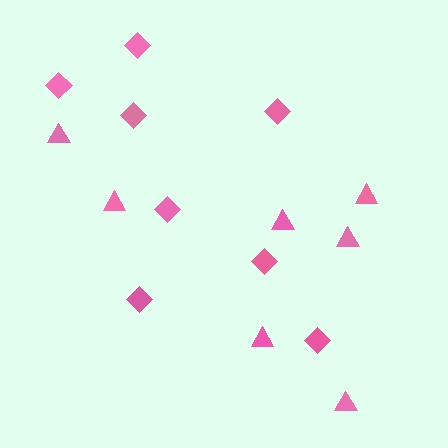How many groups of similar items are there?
There are 2 groups: one group of triangles (7) and one group of diamonds (8).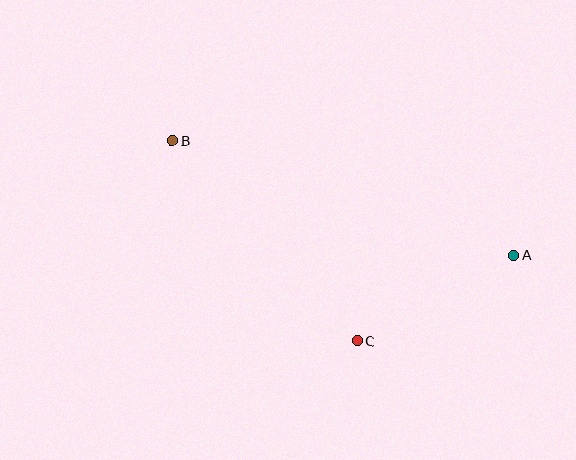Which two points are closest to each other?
Points A and C are closest to each other.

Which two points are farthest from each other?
Points A and B are farthest from each other.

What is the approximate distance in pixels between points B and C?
The distance between B and C is approximately 273 pixels.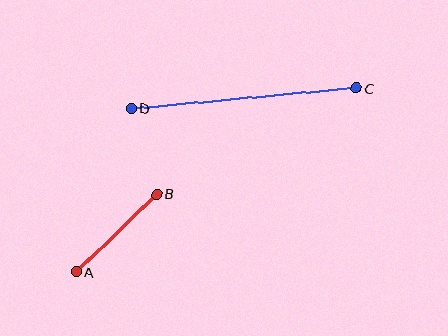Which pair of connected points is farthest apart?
Points C and D are farthest apart.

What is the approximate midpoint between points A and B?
The midpoint is at approximately (117, 233) pixels.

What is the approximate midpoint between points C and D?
The midpoint is at approximately (244, 98) pixels.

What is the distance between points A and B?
The distance is approximately 112 pixels.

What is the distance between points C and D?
The distance is approximately 226 pixels.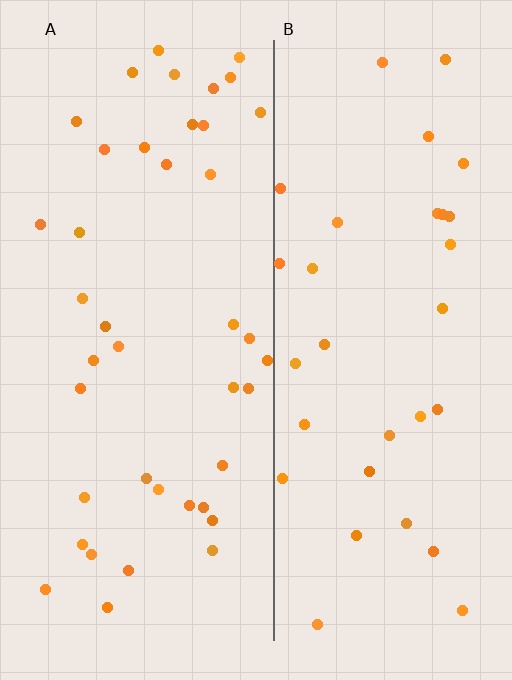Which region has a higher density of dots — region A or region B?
A (the left).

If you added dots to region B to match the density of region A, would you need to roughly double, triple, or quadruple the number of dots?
Approximately double.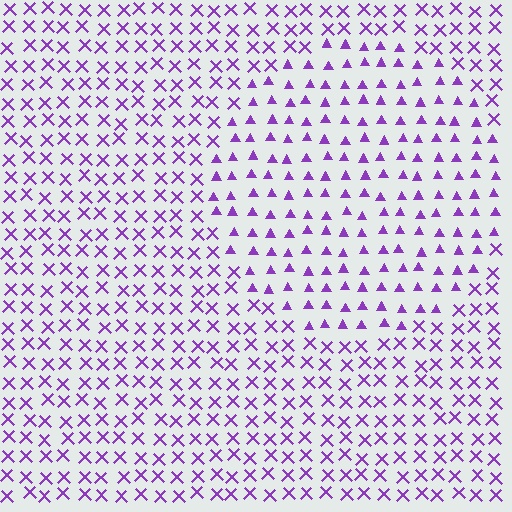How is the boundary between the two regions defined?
The boundary is defined by a change in element shape: triangles inside vs. X marks outside. All elements share the same color and spacing.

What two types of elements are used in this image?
The image uses triangles inside the circle region and X marks outside it.